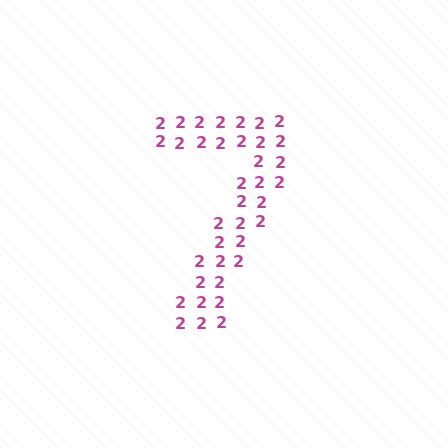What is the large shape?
The large shape is the digit 7.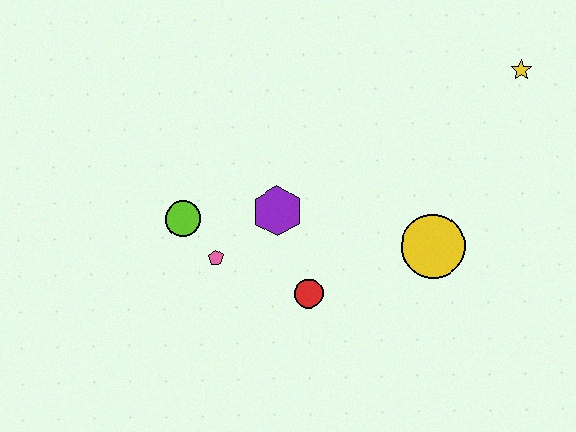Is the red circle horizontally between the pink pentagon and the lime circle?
No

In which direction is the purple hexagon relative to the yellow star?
The purple hexagon is to the left of the yellow star.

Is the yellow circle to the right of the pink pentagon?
Yes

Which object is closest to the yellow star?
The yellow circle is closest to the yellow star.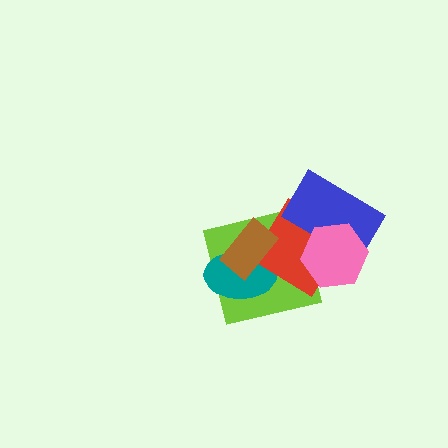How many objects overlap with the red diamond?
4 objects overlap with the red diamond.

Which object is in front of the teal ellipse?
The brown rectangle is in front of the teal ellipse.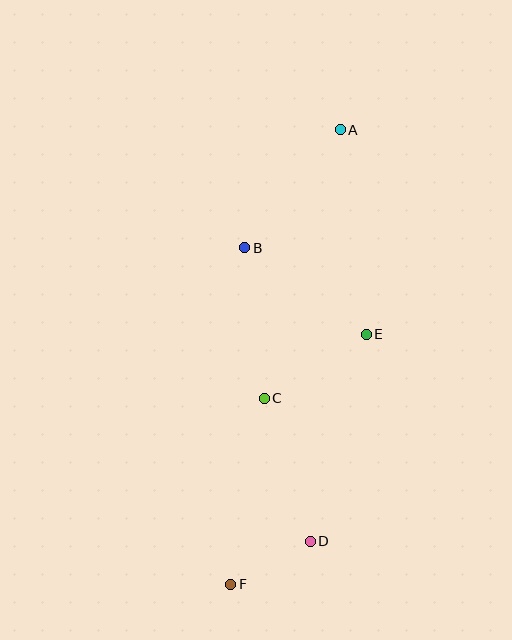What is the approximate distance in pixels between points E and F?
The distance between E and F is approximately 284 pixels.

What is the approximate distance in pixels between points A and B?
The distance between A and B is approximately 152 pixels.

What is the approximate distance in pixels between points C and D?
The distance between C and D is approximately 150 pixels.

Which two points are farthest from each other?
Points A and F are farthest from each other.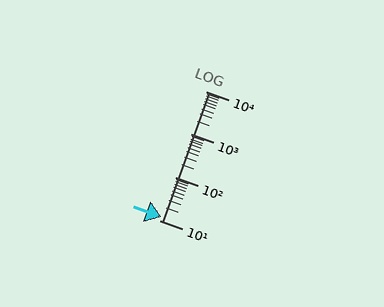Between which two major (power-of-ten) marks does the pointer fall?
The pointer is between 10 and 100.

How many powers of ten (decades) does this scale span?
The scale spans 3 decades, from 10 to 10000.